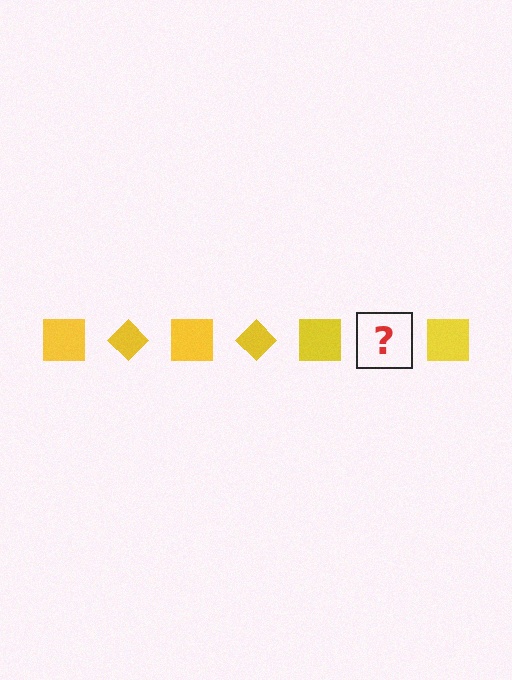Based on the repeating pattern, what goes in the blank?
The blank should be a yellow diamond.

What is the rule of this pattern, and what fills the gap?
The rule is that the pattern cycles through square, diamond shapes in yellow. The gap should be filled with a yellow diamond.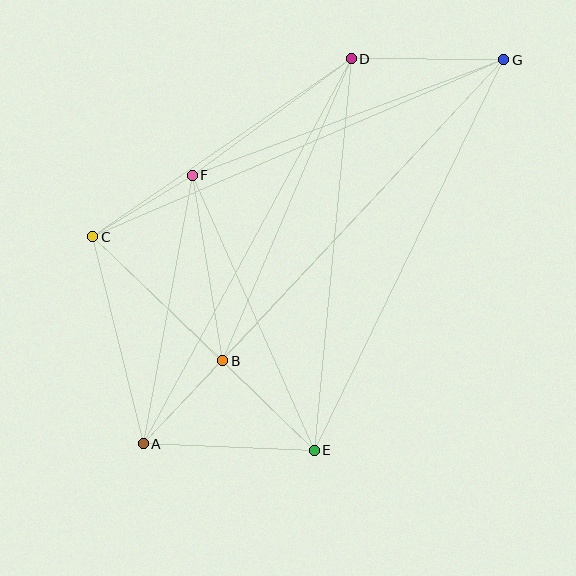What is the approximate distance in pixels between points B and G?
The distance between B and G is approximately 412 pixels.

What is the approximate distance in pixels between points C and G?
The distance between C and G is approximately 448 pixels.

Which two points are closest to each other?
Points A and B are closest to each other.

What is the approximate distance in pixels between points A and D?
The distance between A and D is approximately 438 pixels.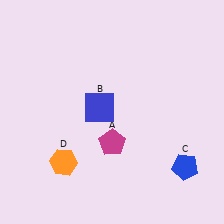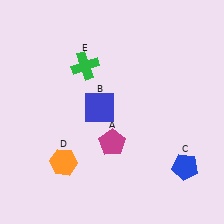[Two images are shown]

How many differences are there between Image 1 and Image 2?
There is 1 difference between the two images.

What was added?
A green cross (E) was added in Image 2.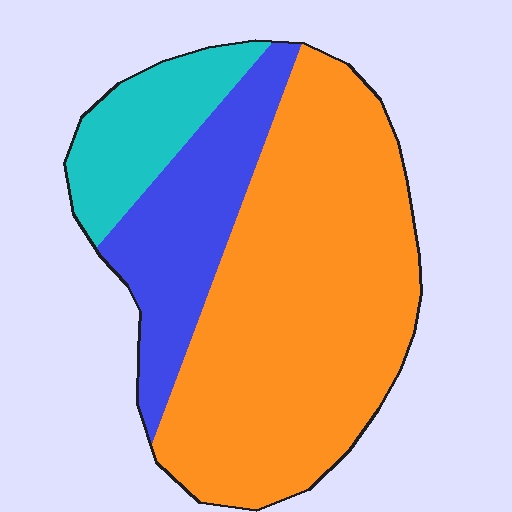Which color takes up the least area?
Cyan, at roughly 15%.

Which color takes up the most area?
Orange, at roughly 65%.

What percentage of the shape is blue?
Blue covers about 20% of the shape.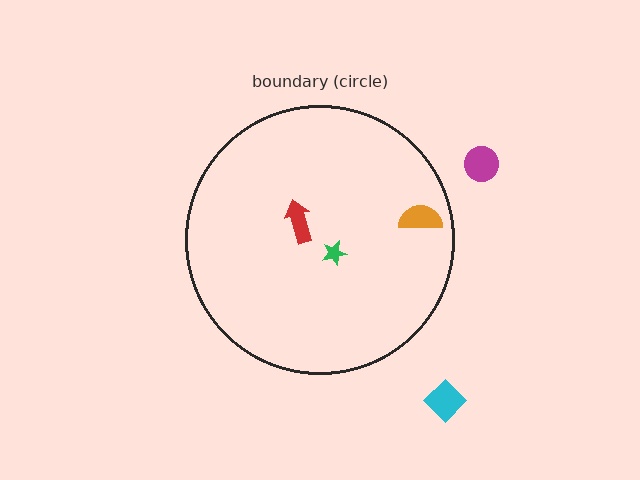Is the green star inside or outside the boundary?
Inside.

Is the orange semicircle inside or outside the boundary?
Inside.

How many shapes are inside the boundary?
3 inside, 2 outside.